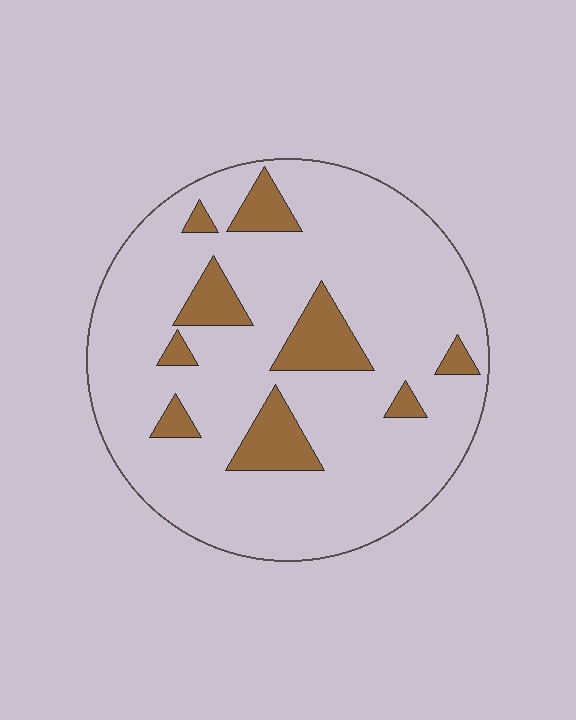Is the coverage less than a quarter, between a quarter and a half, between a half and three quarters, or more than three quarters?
Less than a quarter.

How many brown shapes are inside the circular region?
9.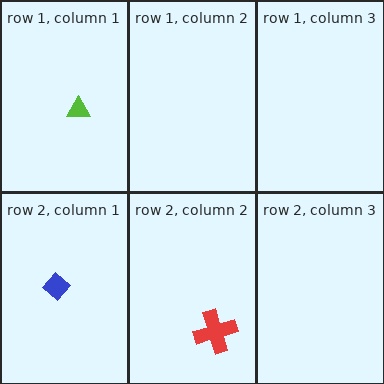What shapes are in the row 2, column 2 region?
The red cross.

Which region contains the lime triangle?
The row 1, column 1 region.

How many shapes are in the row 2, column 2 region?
1.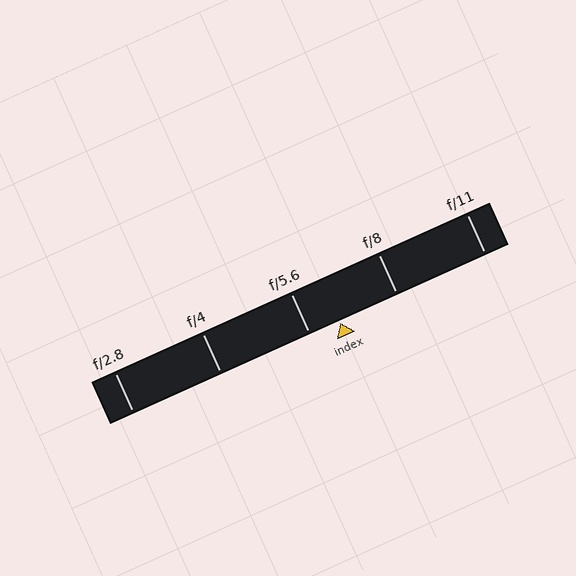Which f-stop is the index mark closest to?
The index mark is closest to f/5.6.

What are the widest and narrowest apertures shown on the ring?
The widest aperture shown is f/2.8 and the narrowest is f/11.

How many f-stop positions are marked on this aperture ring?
There are 5 f-stop positions marked.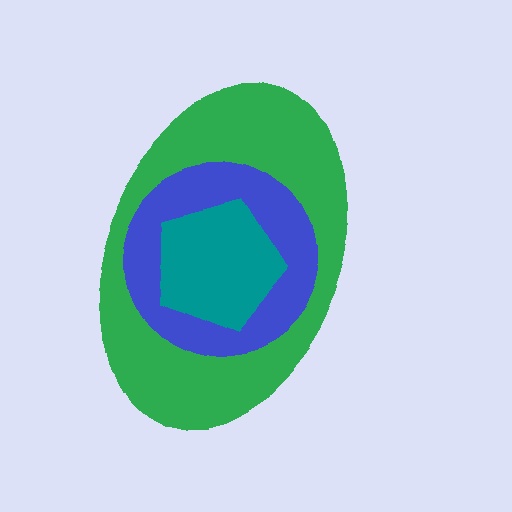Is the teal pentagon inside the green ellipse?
Yes.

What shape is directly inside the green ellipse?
The blue circle.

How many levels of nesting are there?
3.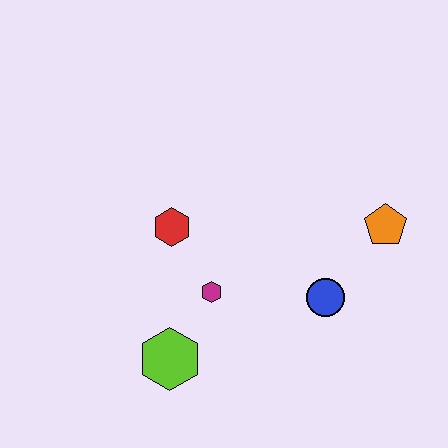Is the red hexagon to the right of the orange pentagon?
No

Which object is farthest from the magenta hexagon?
The orange pentagon is farthest from the magenta hexagon.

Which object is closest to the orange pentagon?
The blue circle is closest to the orange pentagon.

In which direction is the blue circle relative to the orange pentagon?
The blue circle is below the orange pentagon.